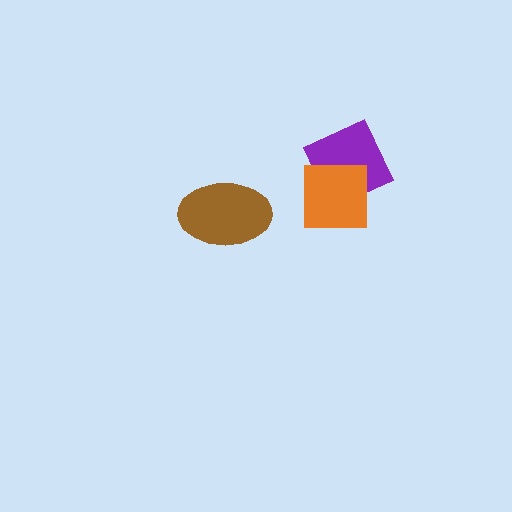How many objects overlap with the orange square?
1 object overlaps with the orange square.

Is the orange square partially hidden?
No, no other shape covers it.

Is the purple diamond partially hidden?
Yes, it is partially covered by another shape.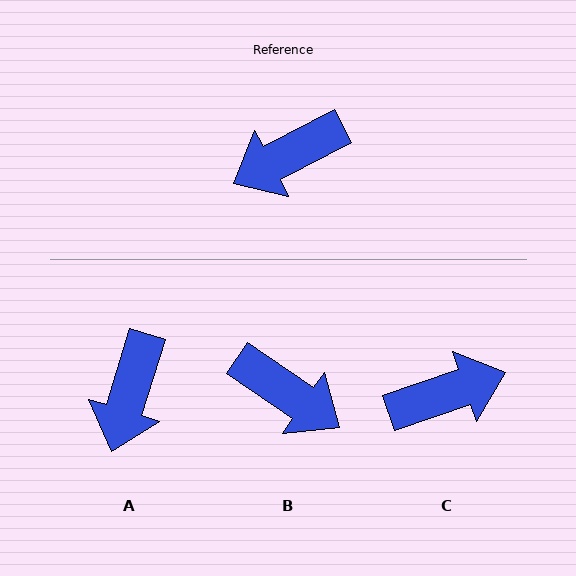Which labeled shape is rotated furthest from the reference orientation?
C, about 172 degrees away.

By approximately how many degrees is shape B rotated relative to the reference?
Approximately 118 degrees counter-clockwise.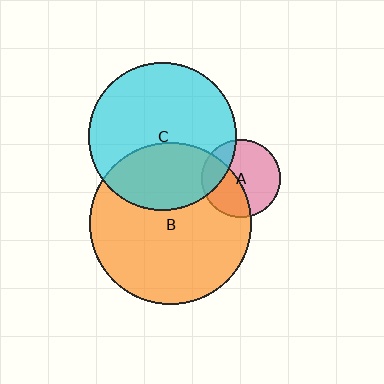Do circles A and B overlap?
Yes.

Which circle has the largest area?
Circle B (orange).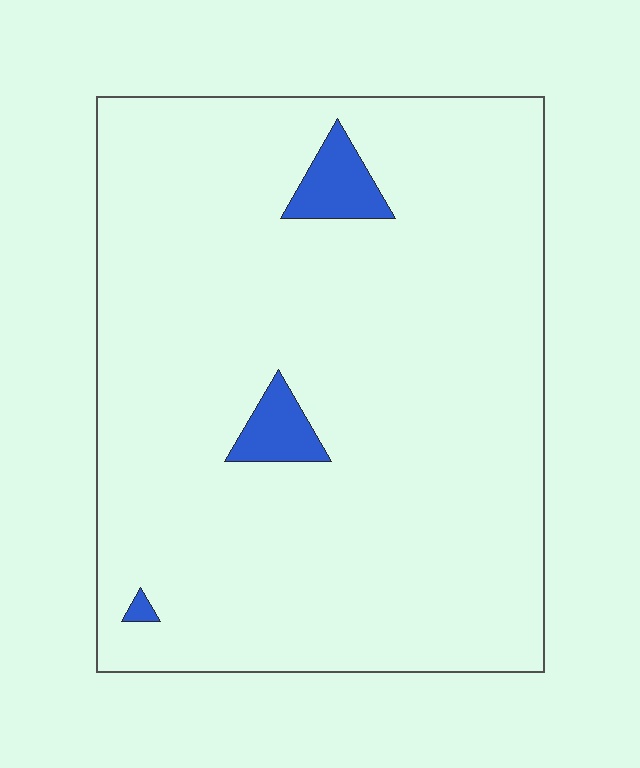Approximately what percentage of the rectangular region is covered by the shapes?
Approximately 5%.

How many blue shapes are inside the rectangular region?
3.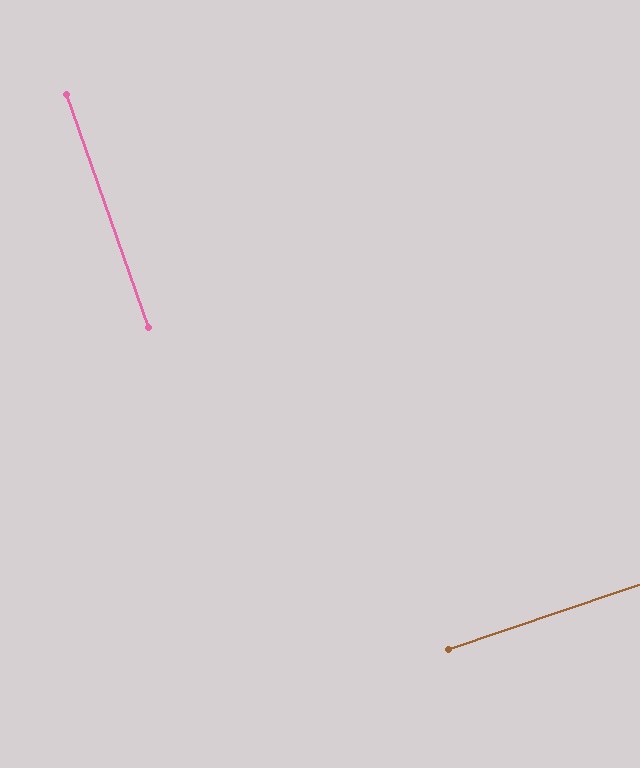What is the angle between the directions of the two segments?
Approximately 89 degrees.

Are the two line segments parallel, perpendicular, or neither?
Perpendicular — they meet at approximately 89°.